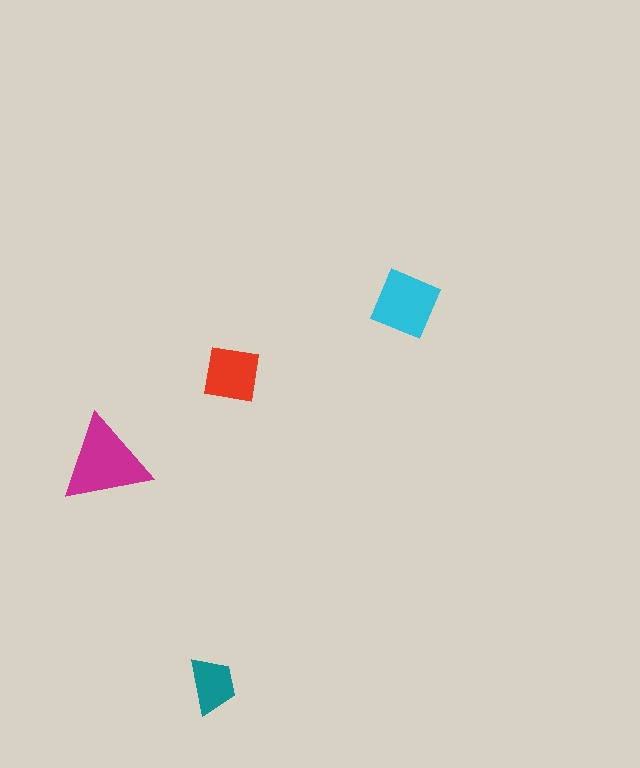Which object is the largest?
The magenta triangle.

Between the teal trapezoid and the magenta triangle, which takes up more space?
The magenta triangle.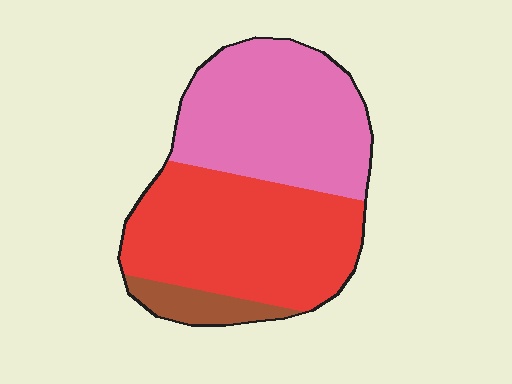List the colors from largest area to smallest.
From largest to smallest: red, pink, brown.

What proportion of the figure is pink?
Pink takes up about two fifths (2/5) of the figure.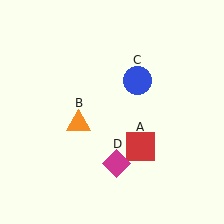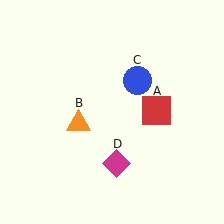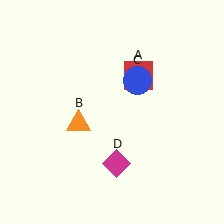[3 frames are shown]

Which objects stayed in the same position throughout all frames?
Orange triangle (object B) and blue circle (object C) and magenta diamond (object D) remained stationary.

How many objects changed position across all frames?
1 object changed position: red square (object A).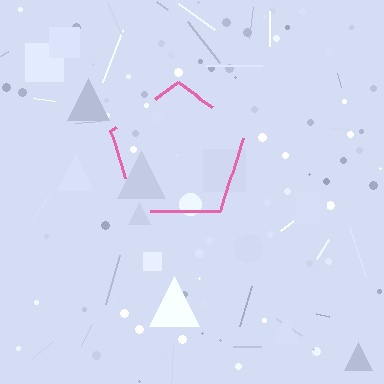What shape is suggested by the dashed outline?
The dashed outline suggests a pentagon.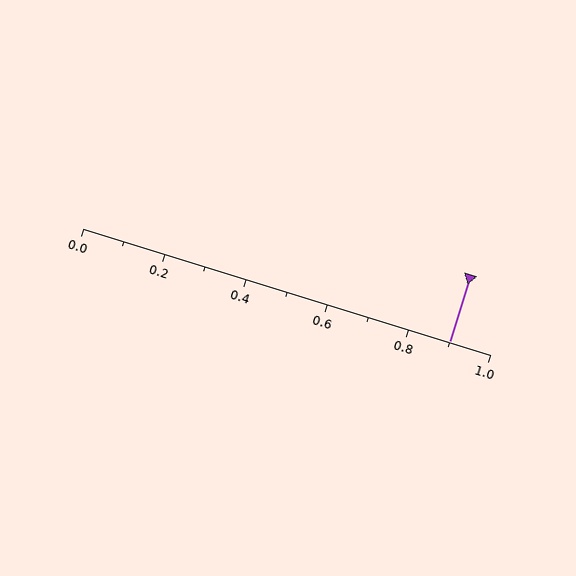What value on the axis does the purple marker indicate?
The marker indicates approximately 0.9.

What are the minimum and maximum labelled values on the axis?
The axis runs from 0.0 to 1.0.